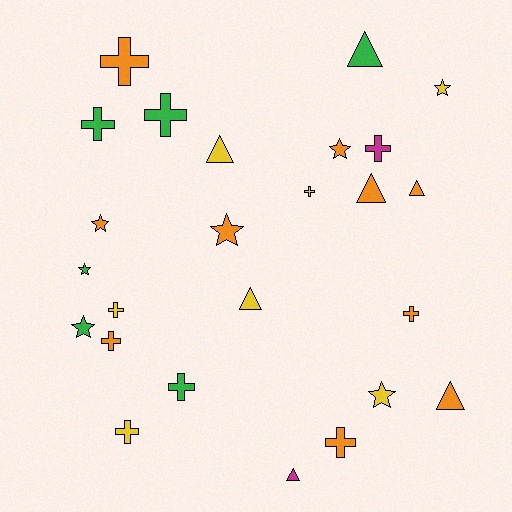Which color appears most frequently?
Orange, with 10 objects.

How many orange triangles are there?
There are 3 orange triangles.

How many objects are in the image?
There are 25 objects.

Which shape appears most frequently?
Cross, with 11 objects.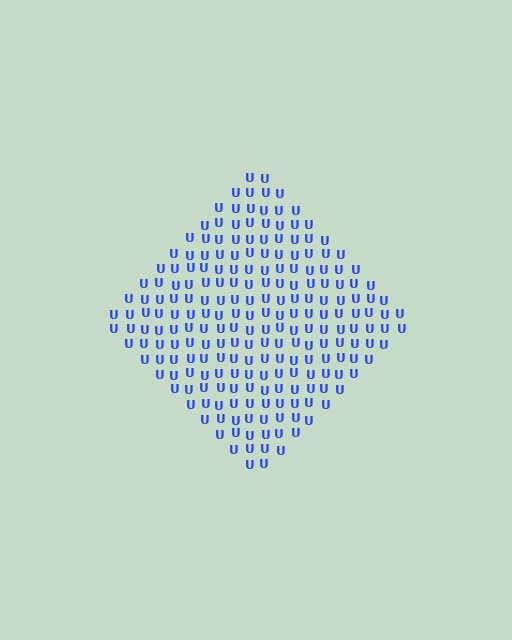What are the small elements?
The small elements are letter U's.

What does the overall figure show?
The overall figure shows a diamond.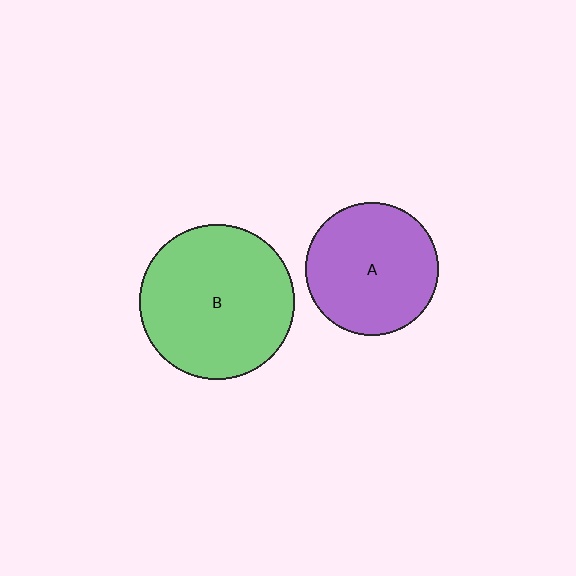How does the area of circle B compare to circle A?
Approximately 1.4 times.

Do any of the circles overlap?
No, none of the circles overlap.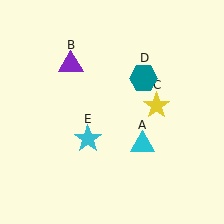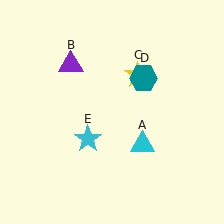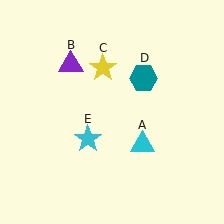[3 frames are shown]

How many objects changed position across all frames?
1 object changed position: yellow star (object C).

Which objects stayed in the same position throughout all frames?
Cyan triangle (object A) and purple triangle (object B) and teal hexagon (object D) and cyan star (object E) remained stationary.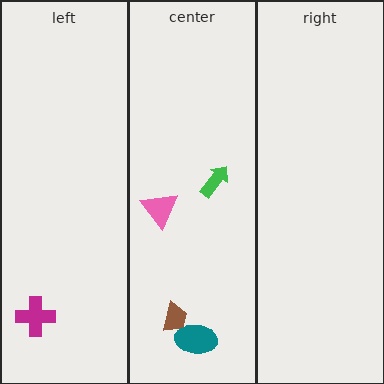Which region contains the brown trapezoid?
The center region.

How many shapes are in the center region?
4.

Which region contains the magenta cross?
The left region.